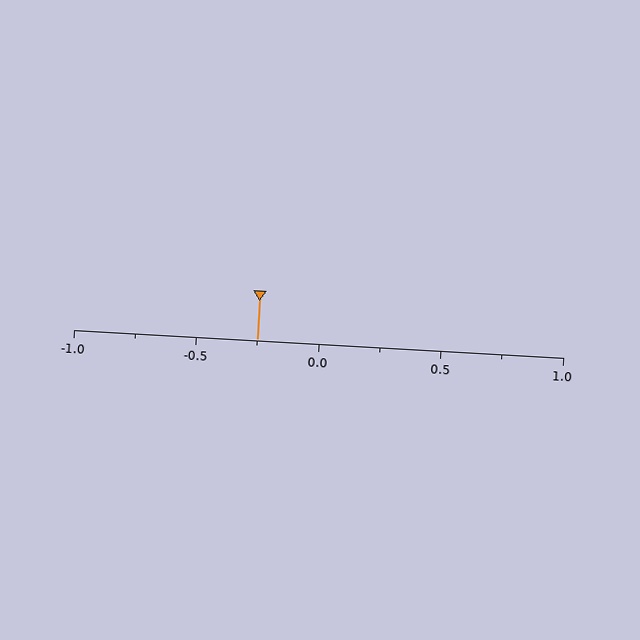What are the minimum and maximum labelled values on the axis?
The axis runs from -1.0 to 1.0.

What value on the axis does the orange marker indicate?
The marker indicates approximately -0.25.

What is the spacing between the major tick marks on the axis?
The major ticks are spaced 0.5 apart.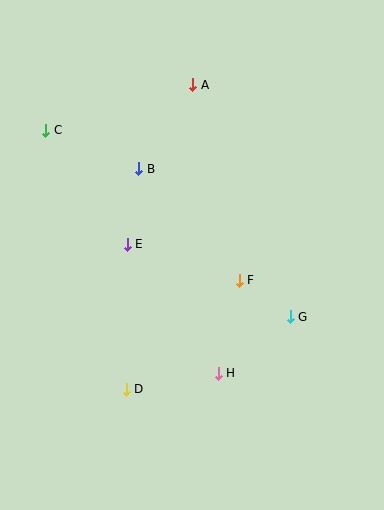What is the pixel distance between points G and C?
The distance between G and C is 307 pixels.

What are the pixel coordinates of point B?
Point B is at (139, 169).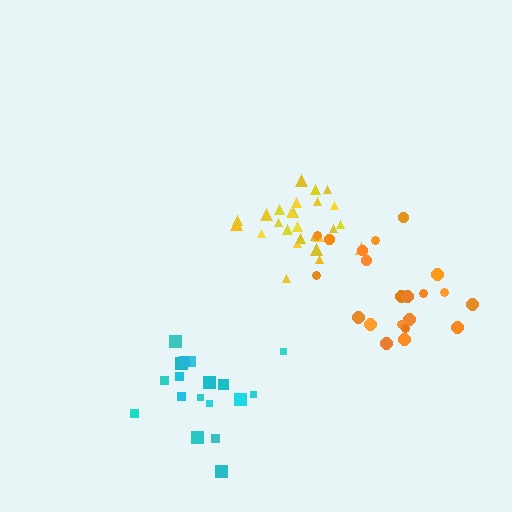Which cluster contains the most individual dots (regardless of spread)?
Yellow (26).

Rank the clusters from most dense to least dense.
yellow, cyan, orange.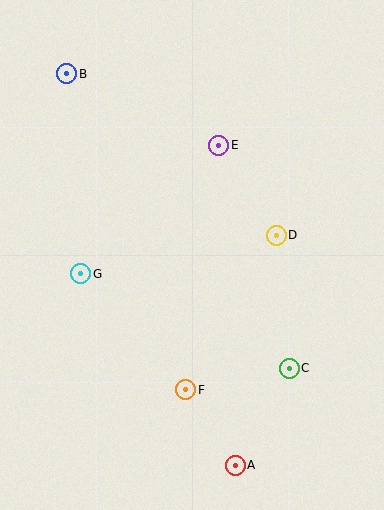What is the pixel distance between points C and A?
The distance between C and A is 111 pixels.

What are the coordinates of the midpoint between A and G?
The midpoint between A and G is at (158, 369).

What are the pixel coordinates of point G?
Point G is at (81, 274).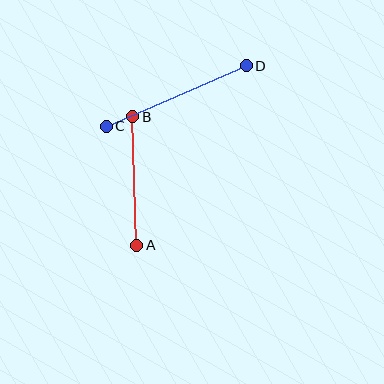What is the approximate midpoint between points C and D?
The midpoint is at approximately (176, 96) pixels.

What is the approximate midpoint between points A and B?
The midpoint is at approximately (135, 181) pixels.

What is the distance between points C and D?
The distance is approximately 152 pixels.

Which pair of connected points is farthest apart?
Points C and D are farthest apart.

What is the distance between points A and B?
The distance is approximately 129 pixels.